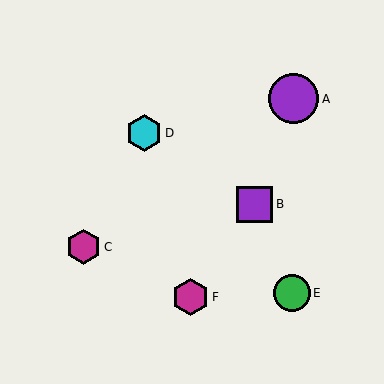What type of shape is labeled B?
Shape B is a purple square.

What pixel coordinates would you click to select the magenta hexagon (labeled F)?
Click at (191, 297) to select the magenta hexagon F.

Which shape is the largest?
The purple circle (labeled A) is the largest.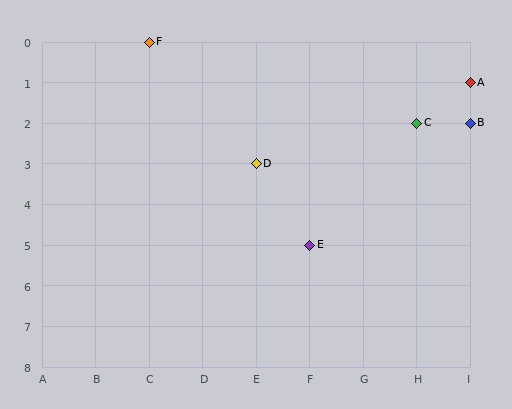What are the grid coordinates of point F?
Point F is at grid coordinates (C, 0).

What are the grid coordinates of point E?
Point E is at grid coordinates (F, 5).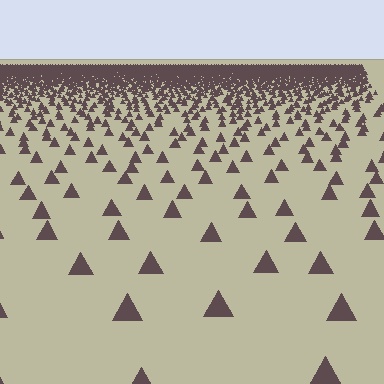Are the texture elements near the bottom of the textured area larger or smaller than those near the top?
Larger. Near the bottom, elements are closer to the viewer and appear at a bigger on-screen size.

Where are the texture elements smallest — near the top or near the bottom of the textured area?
Near the top.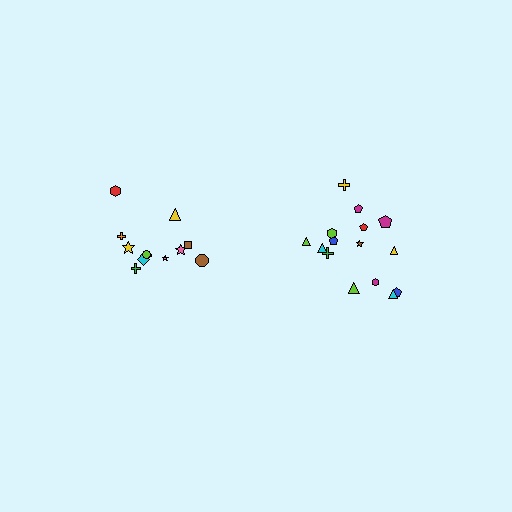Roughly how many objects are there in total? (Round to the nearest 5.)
Roughly 25 objects in total.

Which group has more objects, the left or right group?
The right group.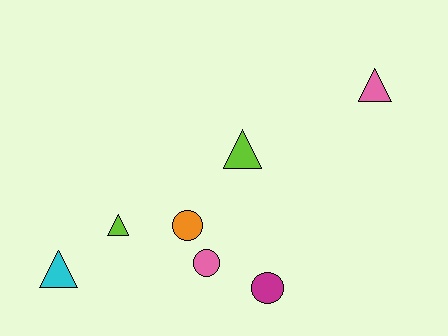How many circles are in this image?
There are 3 circles.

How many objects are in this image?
There are 7 objects.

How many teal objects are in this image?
There are no teal objects.